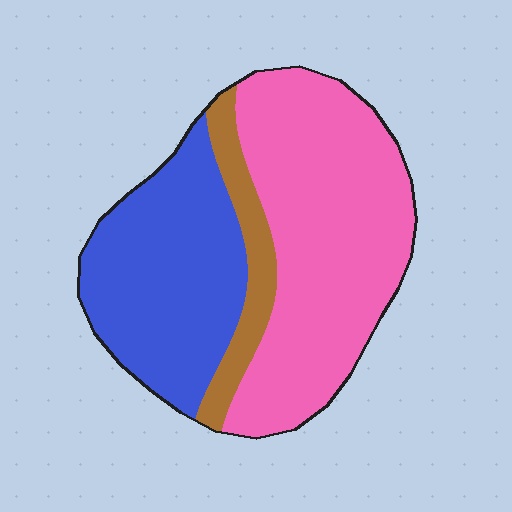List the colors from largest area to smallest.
From largest to smallest: pink, blue, brown.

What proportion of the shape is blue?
Blue takes up between a quarter and a half of the shape.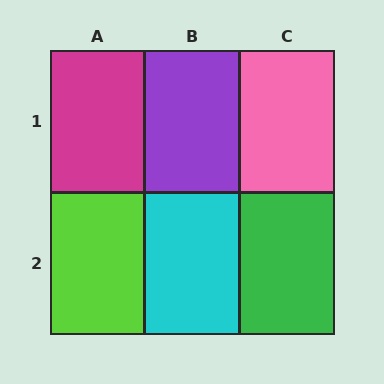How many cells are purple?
1 cell is purple.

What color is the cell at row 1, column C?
Pink.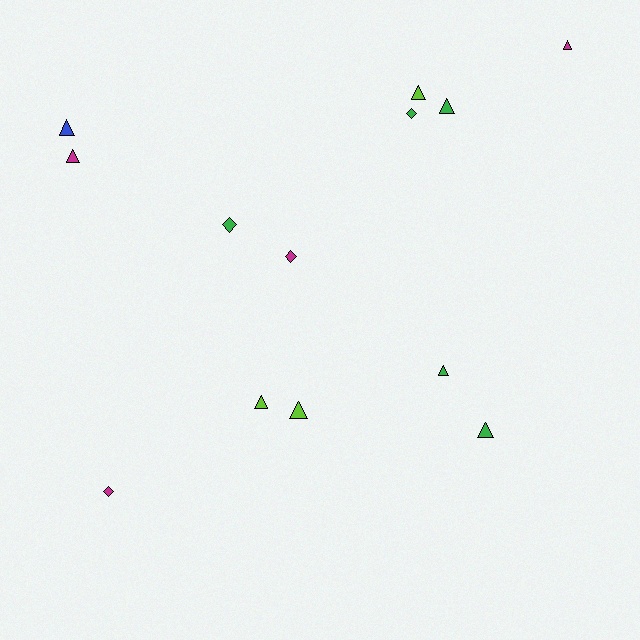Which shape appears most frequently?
Triangle, with 9 objects.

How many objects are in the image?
There are 13 objects.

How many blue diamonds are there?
There are no blue diamonds.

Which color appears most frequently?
Green, with 5 objects.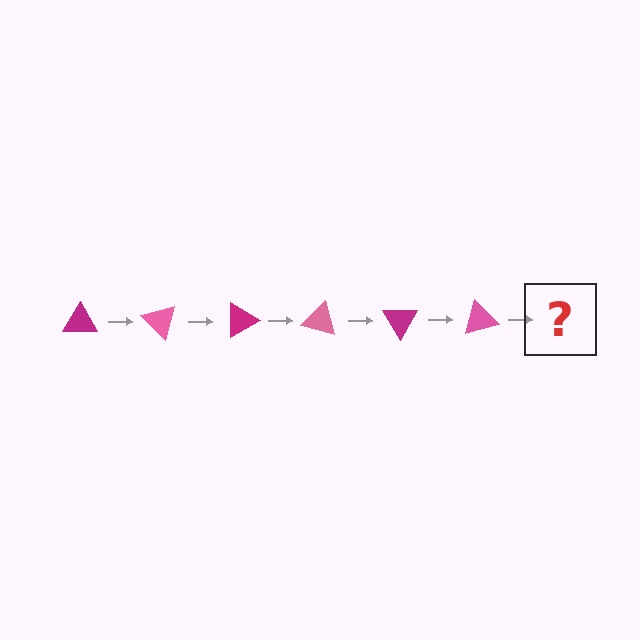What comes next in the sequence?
The next element should be a magenta triangle, rotated 270 degrees from the start.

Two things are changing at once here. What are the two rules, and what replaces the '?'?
The two rules are that it rotates 45 degrees each step and the color cycles through magenta and pink. The '?' should be a magenta triangle, rotated 270 degrees from the start.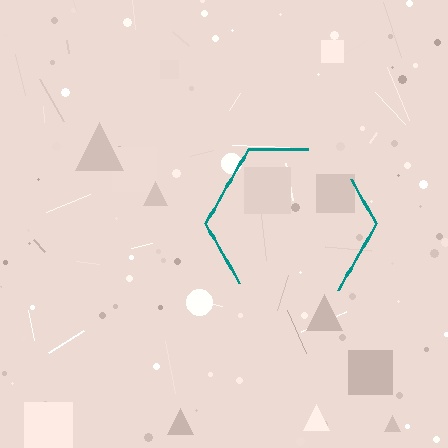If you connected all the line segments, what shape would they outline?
They would outline a hexagon.